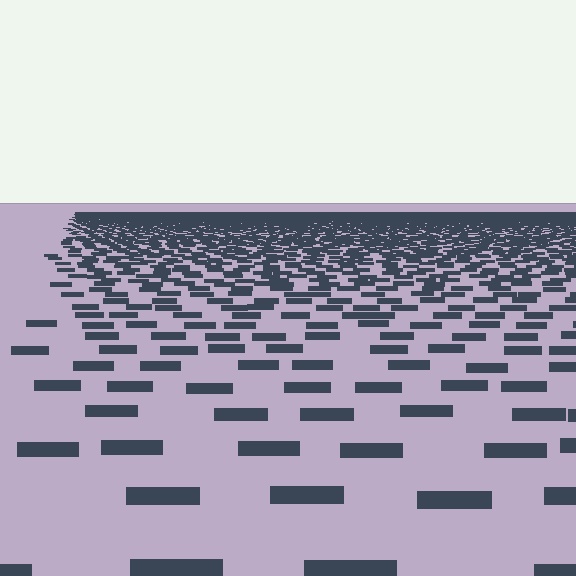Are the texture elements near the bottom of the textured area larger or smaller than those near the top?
Larger. Near the bottom, elements are closer to the viewer and appear at a bigger on-screen size.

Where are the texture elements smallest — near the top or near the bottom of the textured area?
Near the top.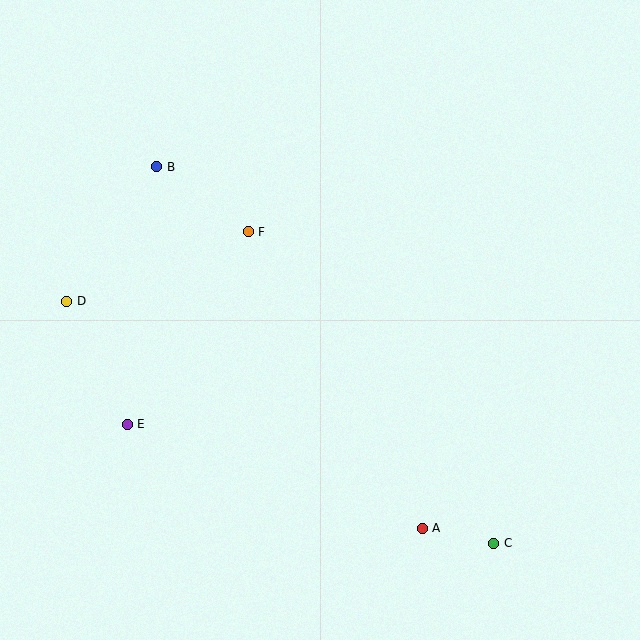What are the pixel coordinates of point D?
Point D is at (67, 301).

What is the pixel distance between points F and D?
The distance between F and D is 194 pixels.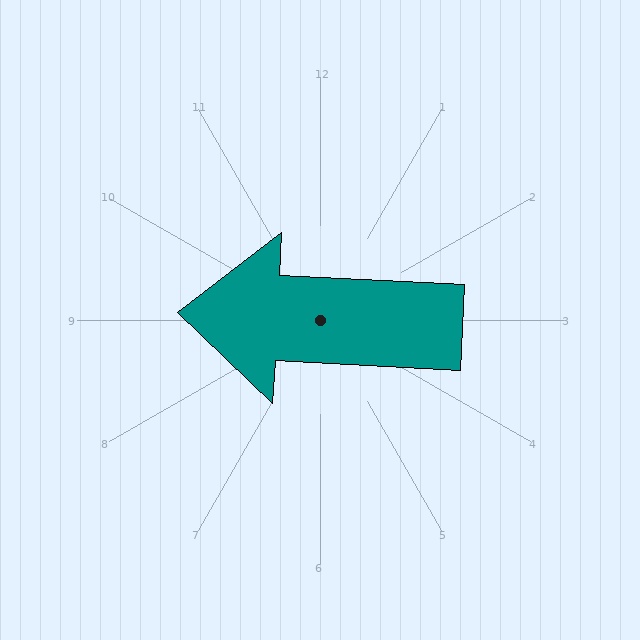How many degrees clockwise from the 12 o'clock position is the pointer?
Approximately 273 degrees.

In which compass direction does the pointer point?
West.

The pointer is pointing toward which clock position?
Roughly 9 o'clock.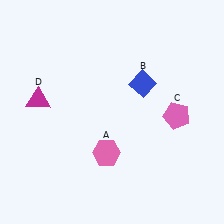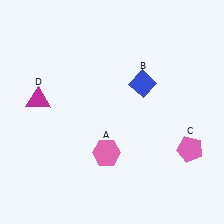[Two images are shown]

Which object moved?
The pink pentagon (C) moved down.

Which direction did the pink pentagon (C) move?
The pink pentagon (C) moved down.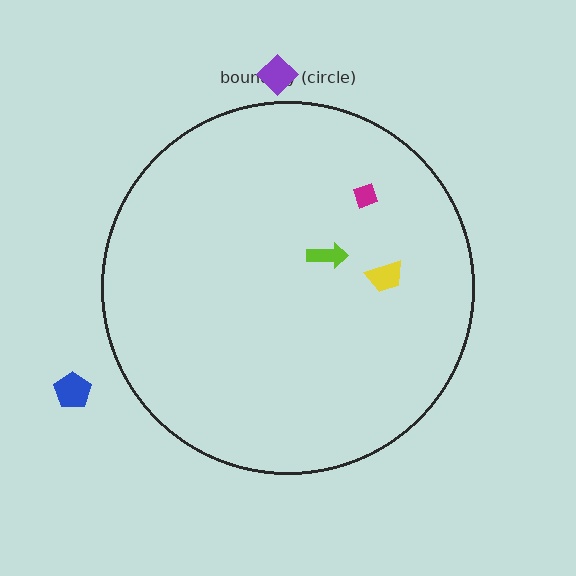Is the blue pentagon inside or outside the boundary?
Outside.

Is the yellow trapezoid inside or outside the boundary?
Inside.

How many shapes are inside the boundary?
3 inside, 2 outside.